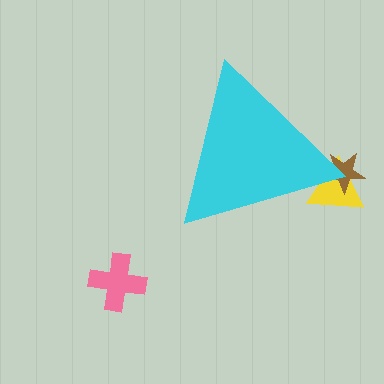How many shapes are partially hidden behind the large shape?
2 shapes are partially hidden.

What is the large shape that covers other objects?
A cyan triangle.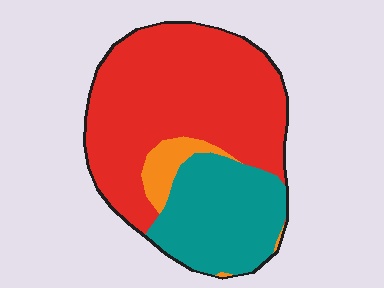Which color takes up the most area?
Red, at roughly 65%.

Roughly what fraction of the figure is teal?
Teal takes up about one third (1/3) of the figure.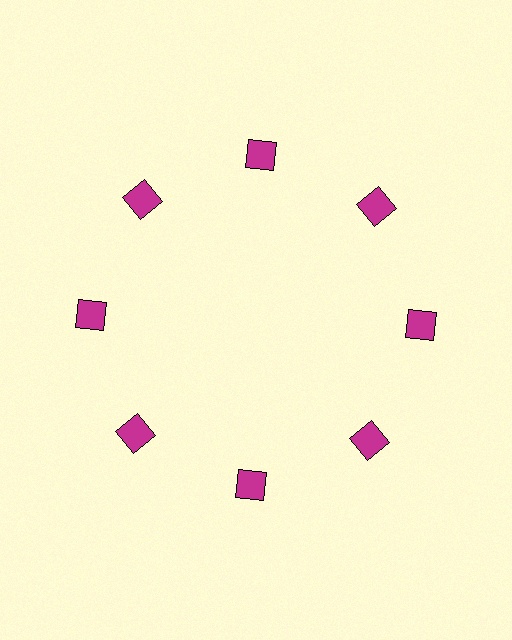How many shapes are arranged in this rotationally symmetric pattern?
There are 8 shapes, arranged in 8 groups of 1.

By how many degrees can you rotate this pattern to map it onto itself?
The pattern maps onto itself every 45 degrees of rotation.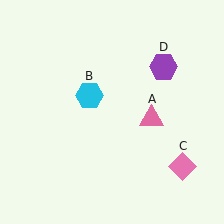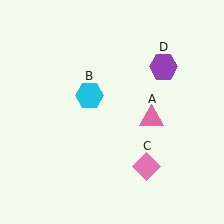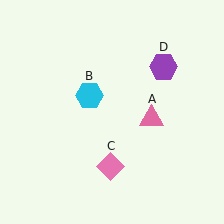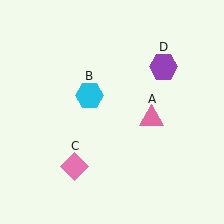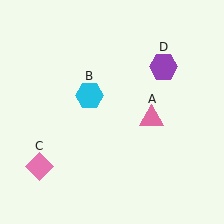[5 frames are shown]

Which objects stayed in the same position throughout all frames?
Pink triangle (object A) and cyan hexagon (object B) and purple hexagon (object D) remained stationary.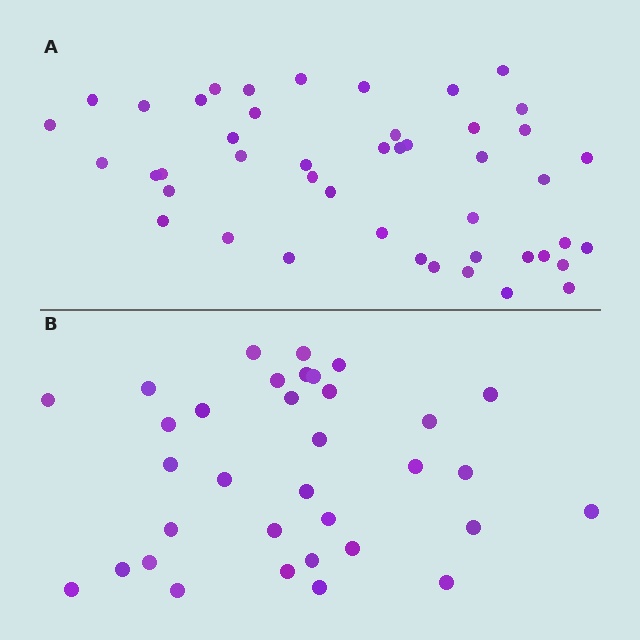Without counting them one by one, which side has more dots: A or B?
Region A (the top region) has more dots.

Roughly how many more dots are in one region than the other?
Region A has roughly 12 or so more dots than region B.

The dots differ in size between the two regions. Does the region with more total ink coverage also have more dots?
No. Region B has more total ink coverage because its dots are larger, but region A actually contains more individual dots. Total area can be misleading — the number of items is what matters here.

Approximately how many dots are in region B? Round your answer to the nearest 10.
About 30 dots. (The exact count is 34, which rounds to 30.)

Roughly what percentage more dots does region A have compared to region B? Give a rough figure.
About 35% more.